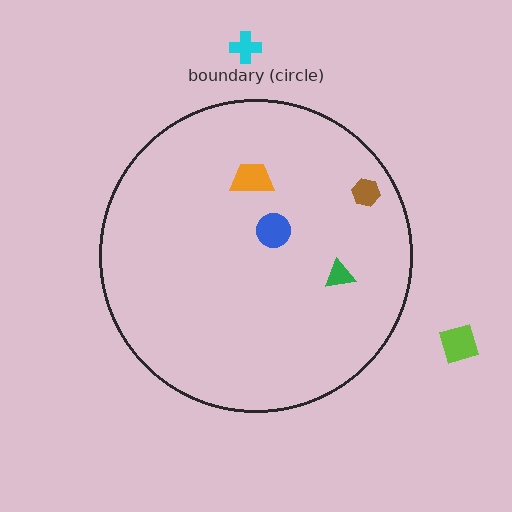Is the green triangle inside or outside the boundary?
Inside.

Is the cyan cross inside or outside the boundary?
Outside.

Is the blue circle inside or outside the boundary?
Inside.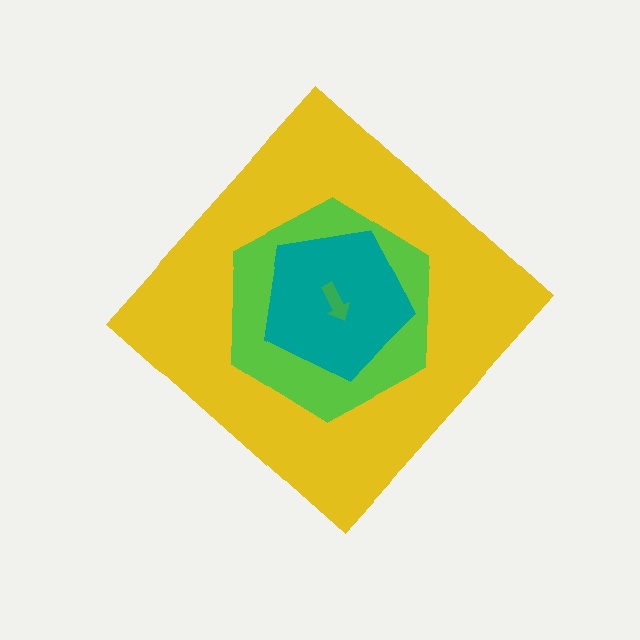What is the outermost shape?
The yellow diamond.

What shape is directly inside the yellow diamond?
The lime hexagon.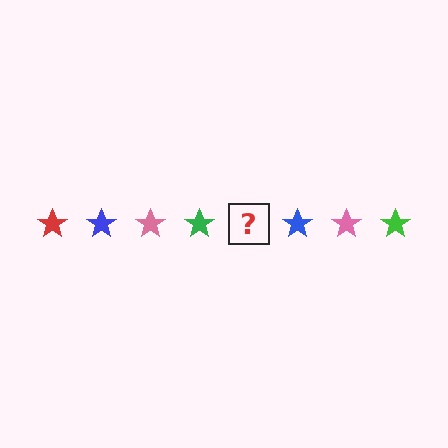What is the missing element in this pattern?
The missing element is a red star.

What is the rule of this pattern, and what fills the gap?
The rule is that the pattern cycles through red, blue, pink, green stars. The gap should be filled with a red star.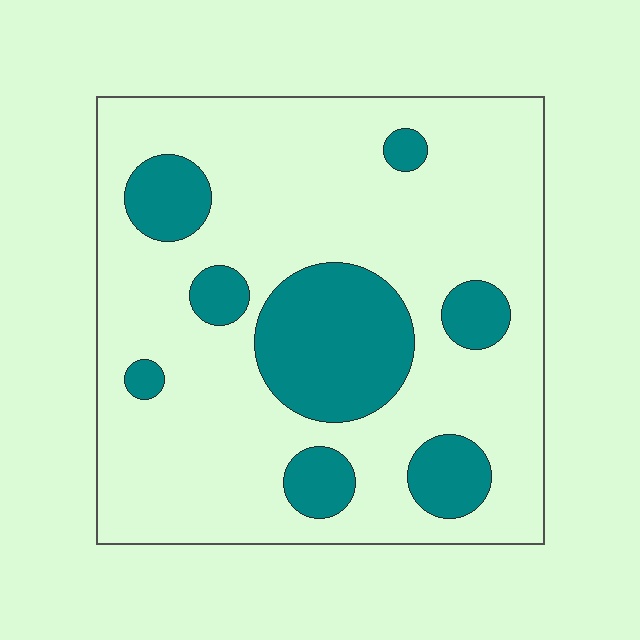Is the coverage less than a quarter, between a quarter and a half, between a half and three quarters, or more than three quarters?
Less than a quarter.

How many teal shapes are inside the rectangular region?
8.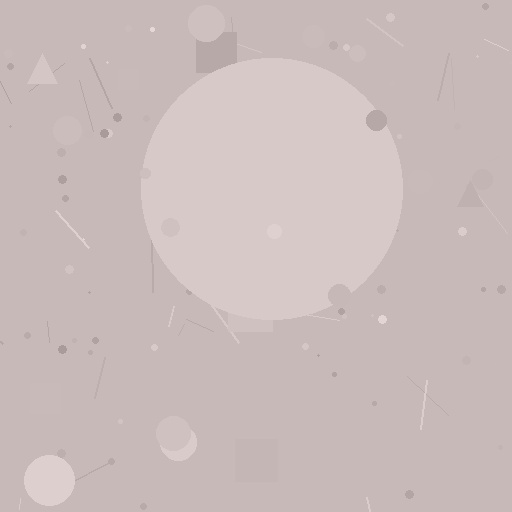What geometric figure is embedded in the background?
A circle is embedded in the background.